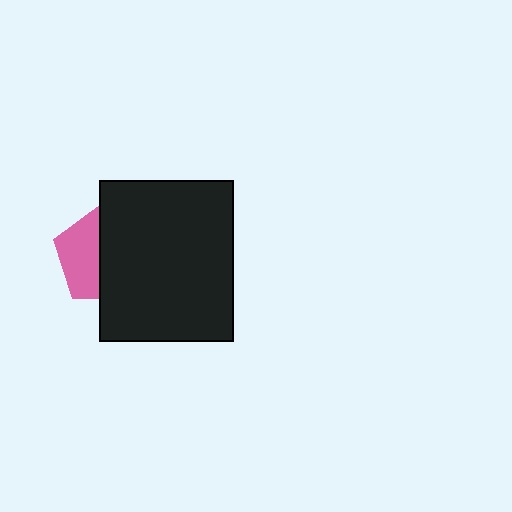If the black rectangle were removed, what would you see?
You would see the complete pink pentagon.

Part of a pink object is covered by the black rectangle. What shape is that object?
It is a pentagon.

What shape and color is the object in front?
The object in front is a black rectangle.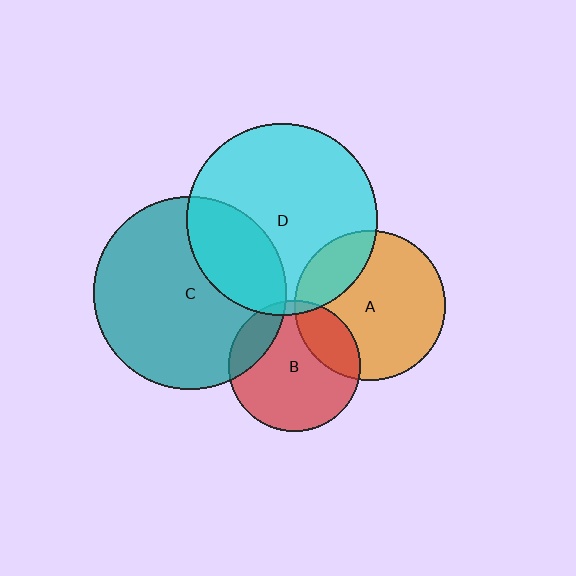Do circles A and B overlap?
Yes.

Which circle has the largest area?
Circle C (teal).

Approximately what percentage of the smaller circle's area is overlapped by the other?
Approximately 25%.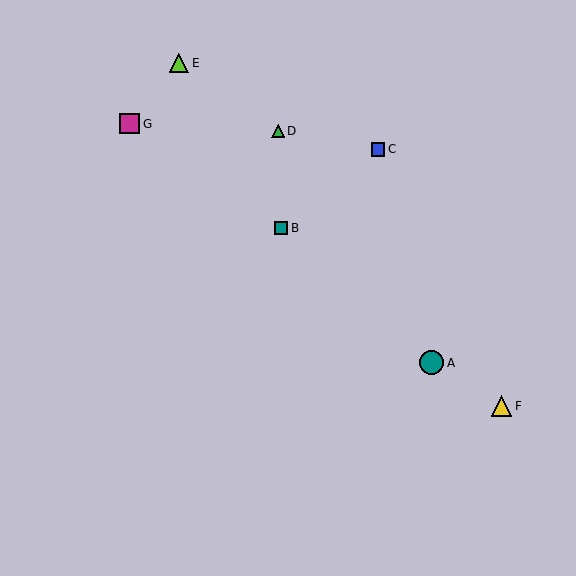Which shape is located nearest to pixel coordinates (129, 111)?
The magenta square (labeled G) at (129, 124) is nearest to that location.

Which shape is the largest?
The teal circle (labeled A) is the largest.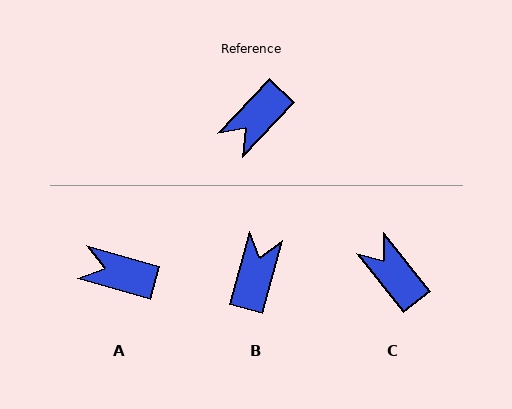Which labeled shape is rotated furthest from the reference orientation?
B, about 151 degrees away.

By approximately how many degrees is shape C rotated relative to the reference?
Approximately 98 degrees clockwise.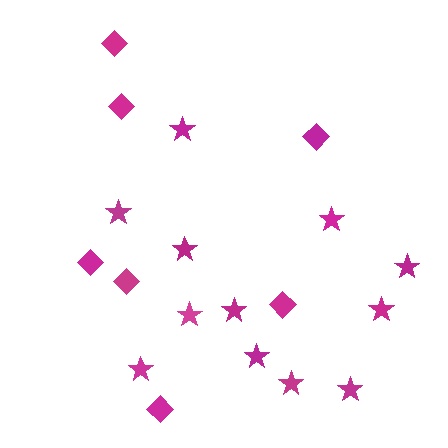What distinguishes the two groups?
There are 2 groups: one group of stars (12) and one group of diamonds (7).